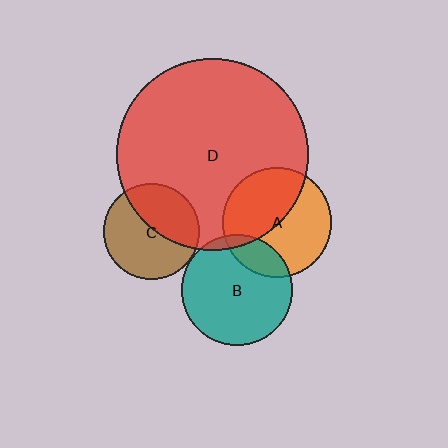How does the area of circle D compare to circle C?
Approximately 4.0 times.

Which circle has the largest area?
Circle D (red).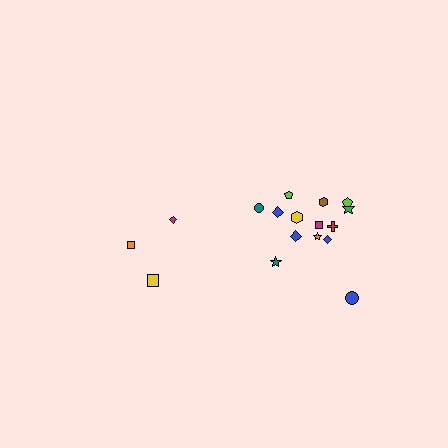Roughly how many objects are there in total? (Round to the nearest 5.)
Roughly 20 objects in total.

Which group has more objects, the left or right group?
The right group.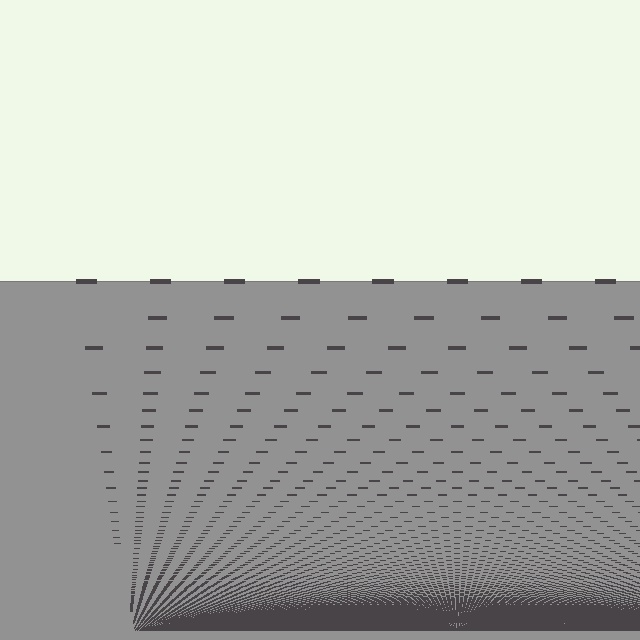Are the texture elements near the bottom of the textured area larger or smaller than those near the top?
Smaller. The gradient is inverted — elements near the bottom are smaller and denser.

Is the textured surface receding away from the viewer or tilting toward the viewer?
The surface appears to tilt toward the viewer. Texture elements get larger and sparser toward the top.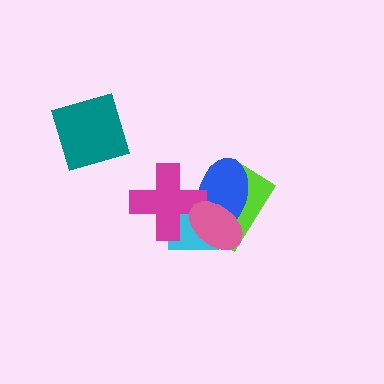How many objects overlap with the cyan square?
4 objects overlap with the cyan square.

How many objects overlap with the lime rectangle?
4 objects overlap with the lime rectangle.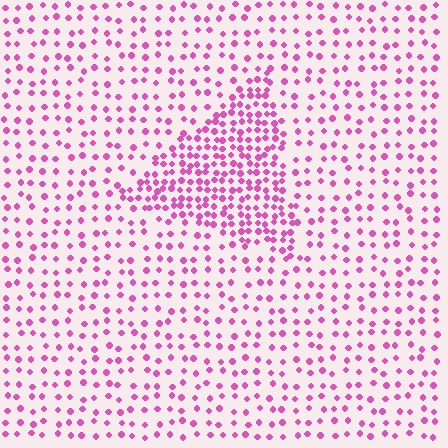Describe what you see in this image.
The image contains small pink elements arranged at two different densities. A triangle-shaped region is visible where the elements are more densely packed than the surrounding area.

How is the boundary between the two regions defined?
The boundary is defined by a change in element density (approximately 2.2x ratio). All elements are the same color, size, and shape.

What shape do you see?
I see a triangle.